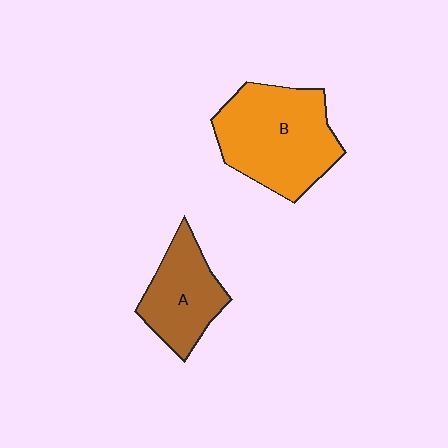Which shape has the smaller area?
Shape A (brown).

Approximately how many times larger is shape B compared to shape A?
Approximately 1.6 times.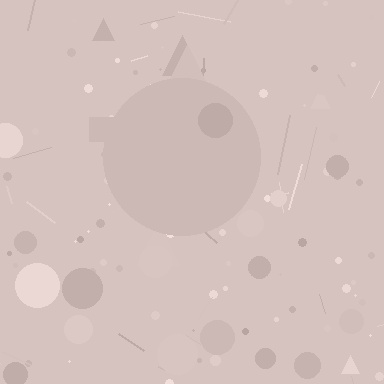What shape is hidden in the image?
A circle is hidden in the image.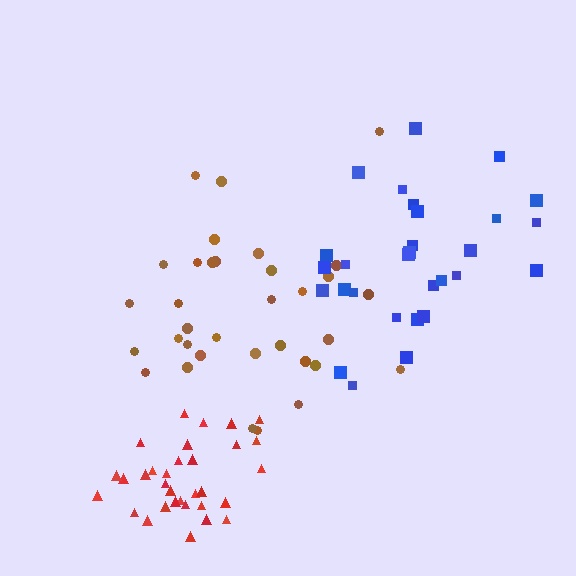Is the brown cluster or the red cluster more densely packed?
Red.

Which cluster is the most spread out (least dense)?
Blue.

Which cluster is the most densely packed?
Red.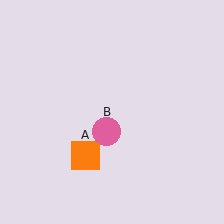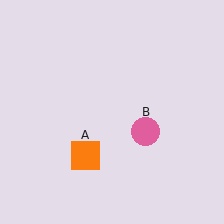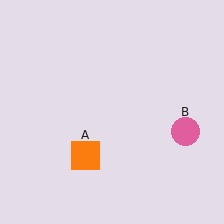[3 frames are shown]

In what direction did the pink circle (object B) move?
The pink circle (object B) moved right.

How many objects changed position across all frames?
1 object changed position: pink circle (object B).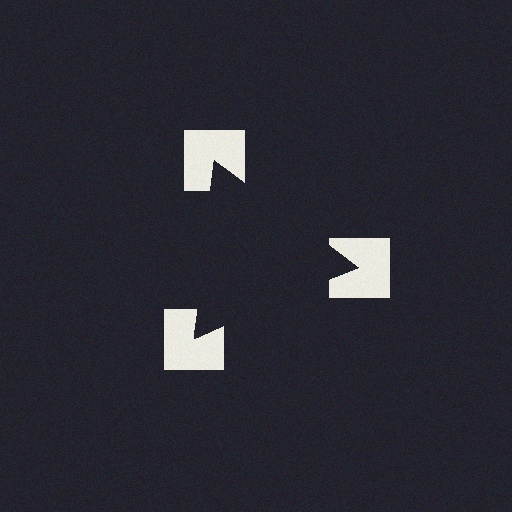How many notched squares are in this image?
There are 3 — one at each vertex of the illusory triangle.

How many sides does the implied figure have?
3 sides.